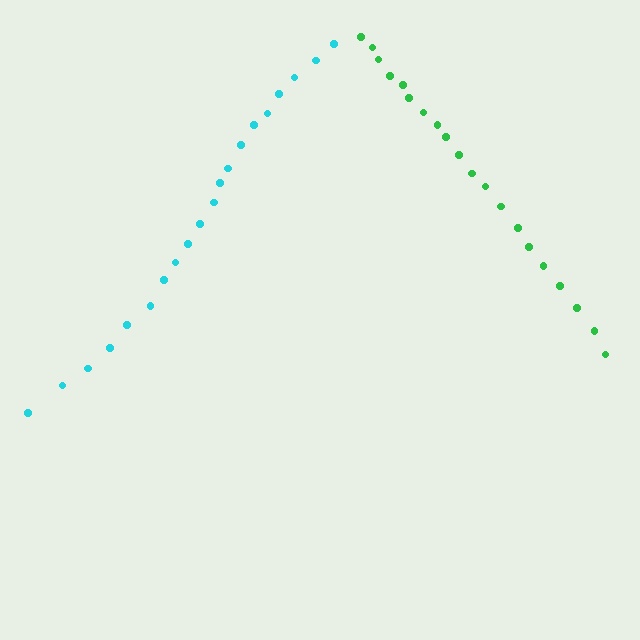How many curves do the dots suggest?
There are 2 distinct paths.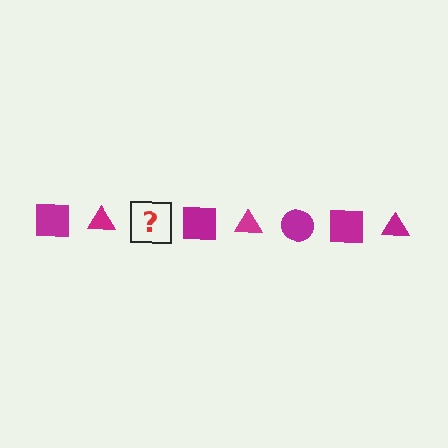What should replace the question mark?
The question mark should be replaced with a magenta circle.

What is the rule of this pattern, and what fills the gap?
The rule is that the pattern cycles through square, triangle, circle shapes in magenta. The gap should be filled with a magenta circle.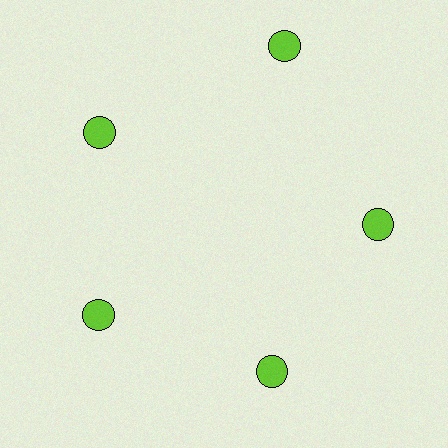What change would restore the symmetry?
The symmetry would be restored by moving it inward, back onto the ring so that all 5 circles sit at equal angles and equal distance from the center.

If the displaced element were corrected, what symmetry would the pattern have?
It would have 5-fold rotational symmetry — the pattern would map onto itself every 72 degrees.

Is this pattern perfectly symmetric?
No. The 5 lime circles are arranged in a ring, but one element near the 1 o'clock position is pushed outward from the center, breaking the 5-fold rotational symmetry.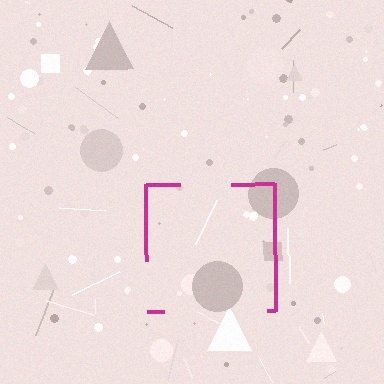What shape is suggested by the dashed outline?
The dashed outline suggests a square.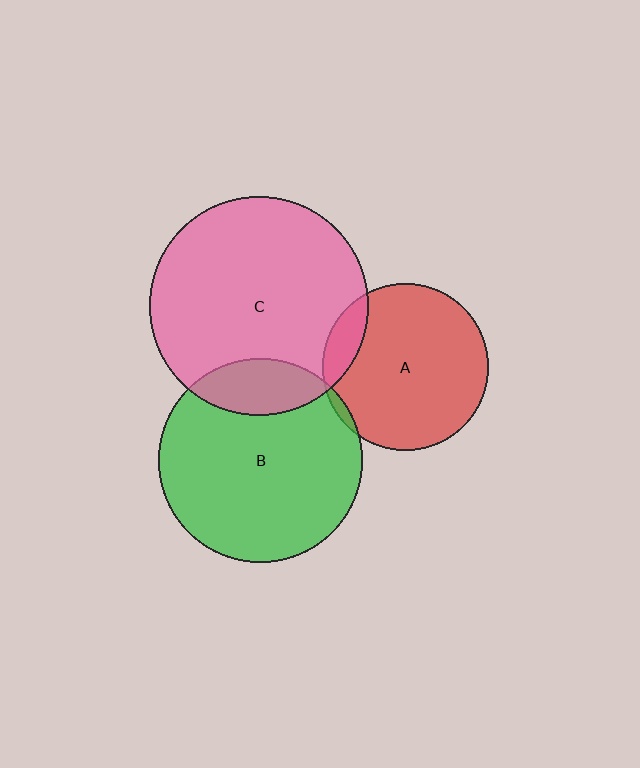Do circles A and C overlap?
Yes.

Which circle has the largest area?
Circle C (pink).